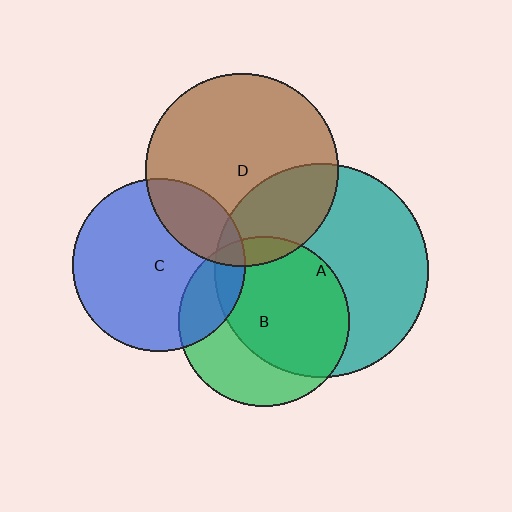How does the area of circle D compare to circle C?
Approximately 1.2 times.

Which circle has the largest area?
Circle A (teal).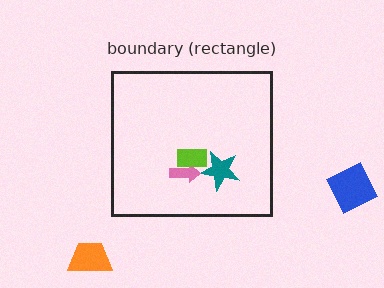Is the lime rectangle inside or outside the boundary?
Inside.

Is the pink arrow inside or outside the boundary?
Inside.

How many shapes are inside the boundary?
3 inside, 2 outside.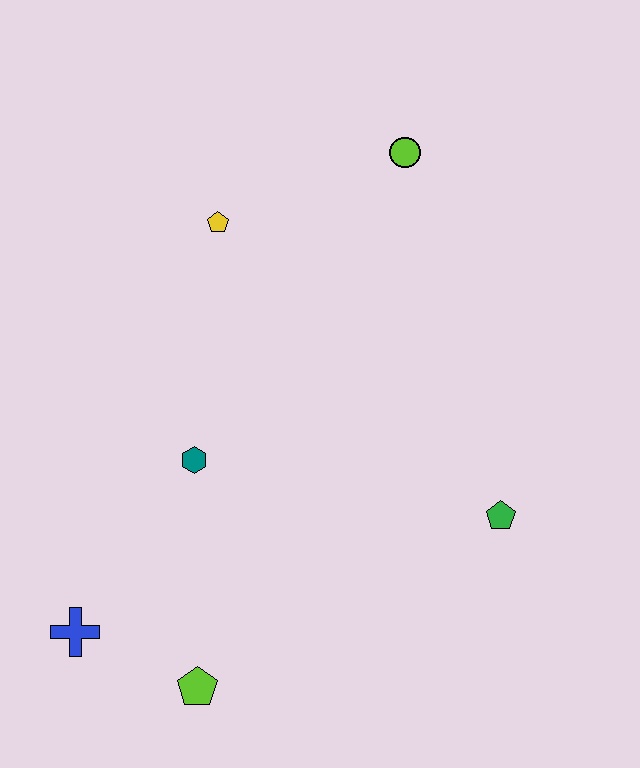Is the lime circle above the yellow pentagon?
Yes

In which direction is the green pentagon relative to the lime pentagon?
The green pentagon is to the right of the lime pentagon.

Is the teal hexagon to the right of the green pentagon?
No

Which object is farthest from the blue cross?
The lime circle is farthest from the blue cross.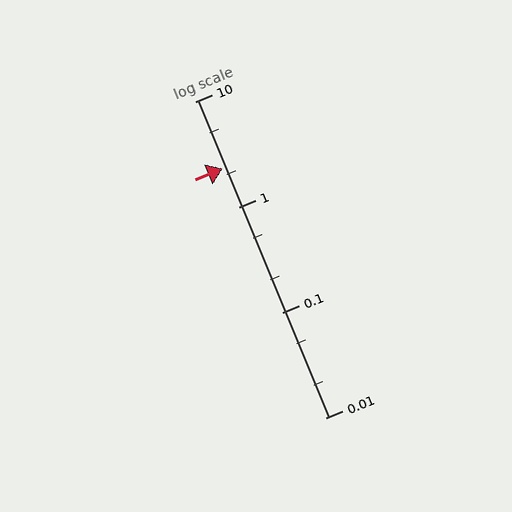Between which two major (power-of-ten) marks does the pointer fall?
The pointer is between 1 and 10.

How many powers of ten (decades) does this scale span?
The scale spans 3 decades, from 0.01 to 10.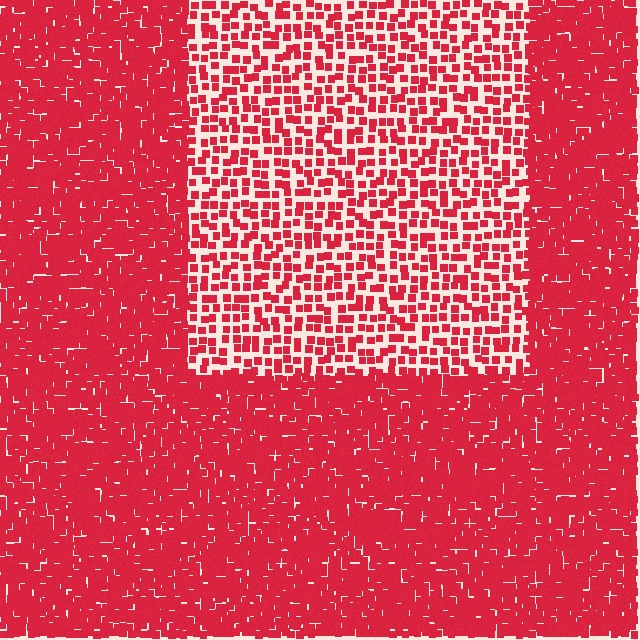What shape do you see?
I see a rectangle.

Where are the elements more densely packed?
The elements are more densely packed outside the rectangle boundary.